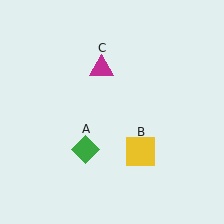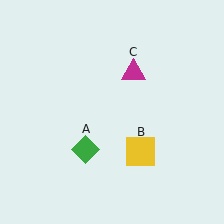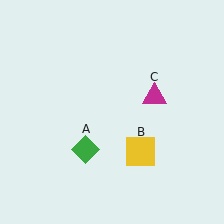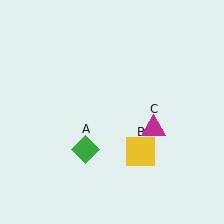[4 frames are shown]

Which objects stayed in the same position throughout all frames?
Green diamond (object A) and yellow square (object B) remained stationary.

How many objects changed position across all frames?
1 object changed position: magenta triangle (object C).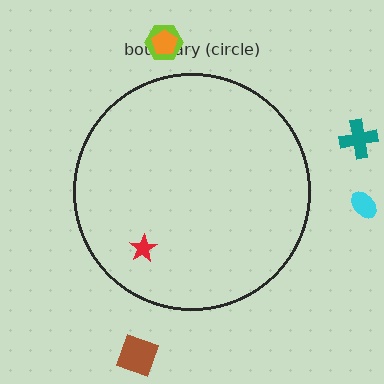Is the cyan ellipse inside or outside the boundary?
Outside.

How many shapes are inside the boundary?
1 inside, 5 outside.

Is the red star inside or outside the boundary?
Inside.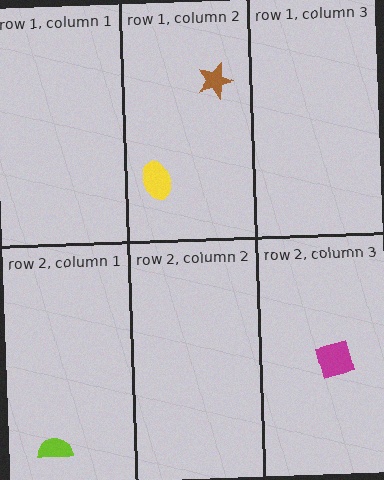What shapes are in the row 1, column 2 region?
The yellow ellipse, the brown star.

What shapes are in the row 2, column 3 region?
The magenta diamond.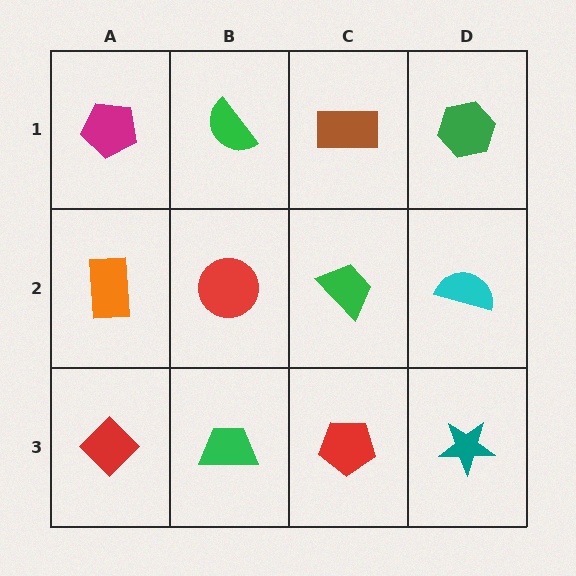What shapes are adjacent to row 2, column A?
A magenta pentagon (row 1, column A), a red diamond (row 3, column A), a red circle (row 2, column B).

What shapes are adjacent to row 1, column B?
A red circle (row 2, column B), a magenta pentagon (row 1, column A), a brown rectangle (row 1, column C).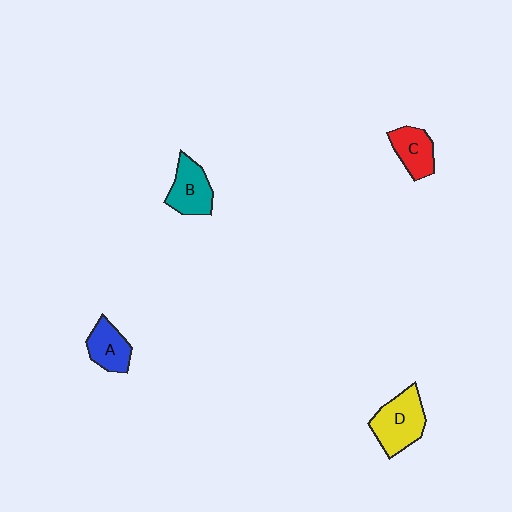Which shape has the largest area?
Shape D (yellow).